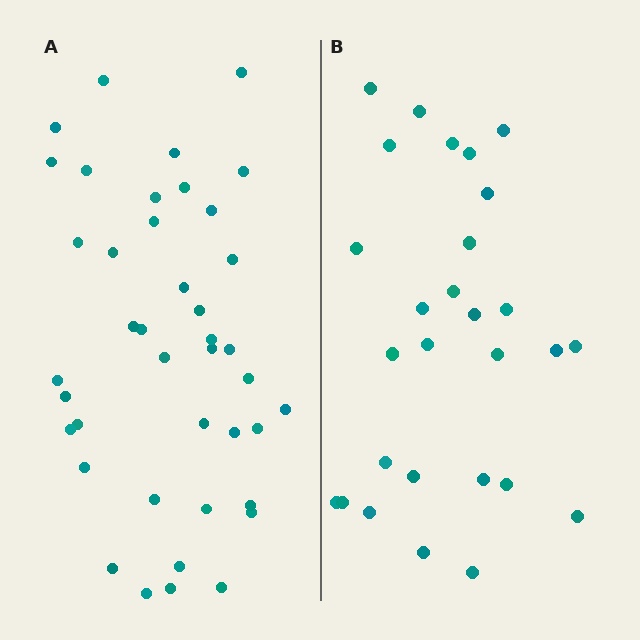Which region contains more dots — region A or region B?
Region A (the left region) has more dots.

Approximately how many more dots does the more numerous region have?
Region A has approximately 15 more dots than region B.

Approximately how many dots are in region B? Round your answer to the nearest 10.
About 30 dots. (The exact count is 28, which rounds to 30.)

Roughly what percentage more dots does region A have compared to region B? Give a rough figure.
About 45% more.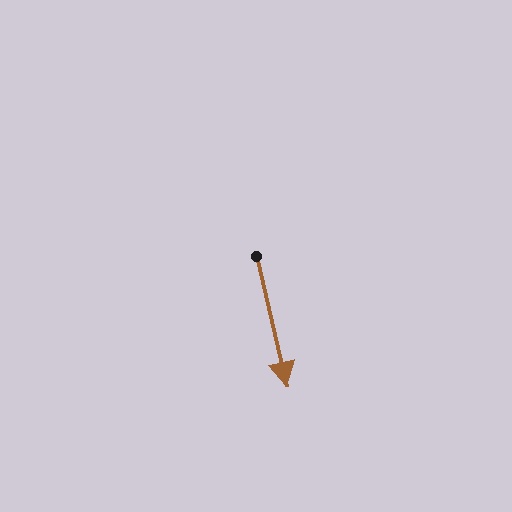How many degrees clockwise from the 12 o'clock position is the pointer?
Approximately 167 degrees.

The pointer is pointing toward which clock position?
Roughly 6 o'clock.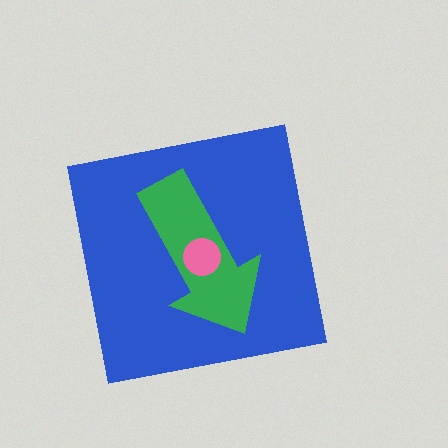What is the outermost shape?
The blue square.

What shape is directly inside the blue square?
The green arrow.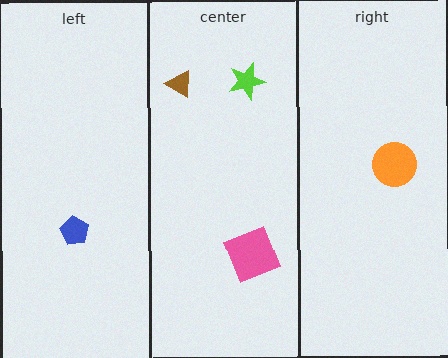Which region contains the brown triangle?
The center region.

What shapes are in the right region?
The orange circle.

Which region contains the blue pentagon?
The left region.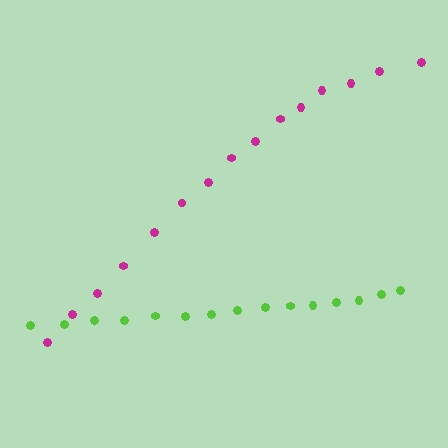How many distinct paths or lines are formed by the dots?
There are 2 distinct paths.